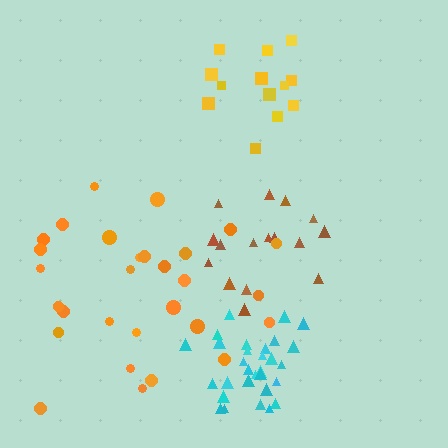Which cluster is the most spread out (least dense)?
Orange.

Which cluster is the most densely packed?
Cyan.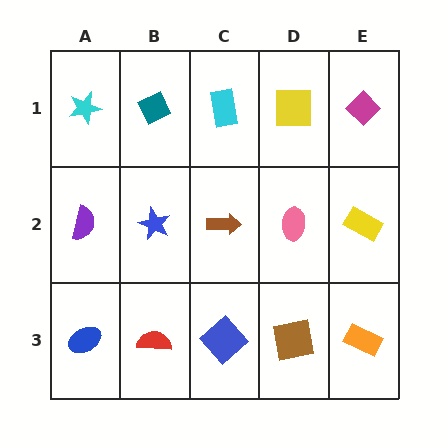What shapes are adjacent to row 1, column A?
A purple semicircle (row 2, column A), a teal diamond (row 1, column B).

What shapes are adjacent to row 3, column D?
A pink ellipse (row 2, column D), a blue diamond (row 3, column C), an orange rectangle (row 3, column E).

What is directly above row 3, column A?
A purple semicircle.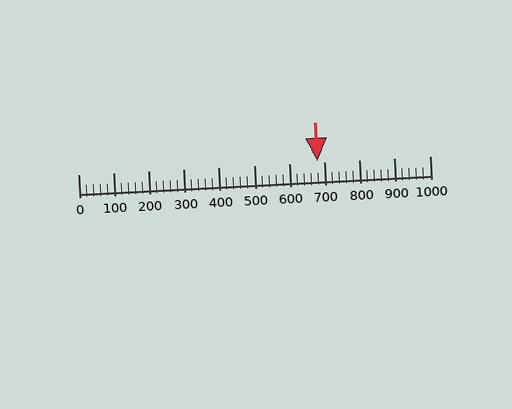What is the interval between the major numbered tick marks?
The major tick marks are spaced 100 units apart.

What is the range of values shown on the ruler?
The ruler shows values from 0 to 1000.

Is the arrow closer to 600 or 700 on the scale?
The arrow is closer to 700.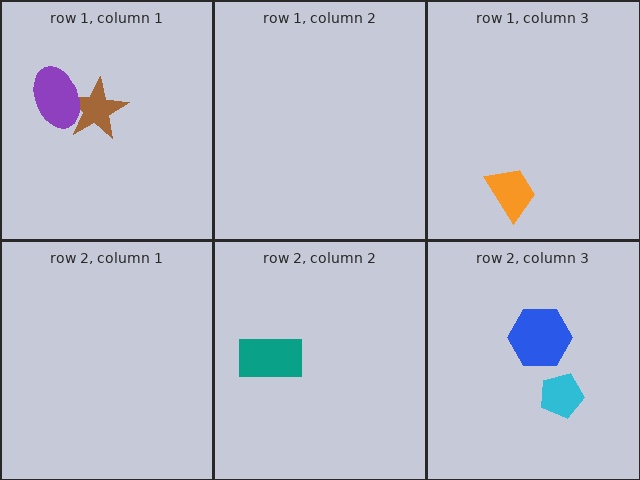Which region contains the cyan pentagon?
The row 2, column 3 region.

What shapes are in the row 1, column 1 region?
The brown star, the purple ellipse.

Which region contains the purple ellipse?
The row 1, column 1 region.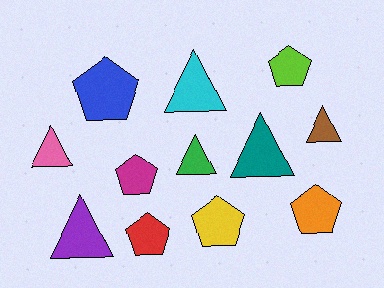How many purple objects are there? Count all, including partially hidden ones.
There is 1 purple object.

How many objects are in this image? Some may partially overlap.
There are 12 objects.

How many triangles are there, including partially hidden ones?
There are 6 triangles.